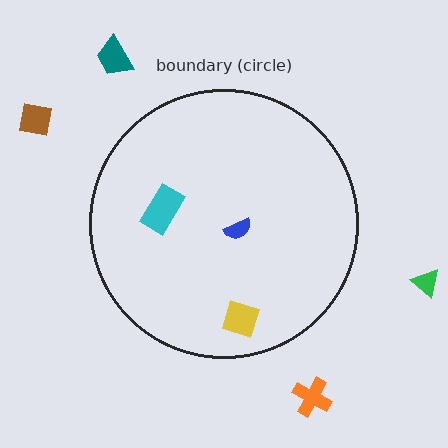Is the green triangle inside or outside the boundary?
Outside.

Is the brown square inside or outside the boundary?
Outside.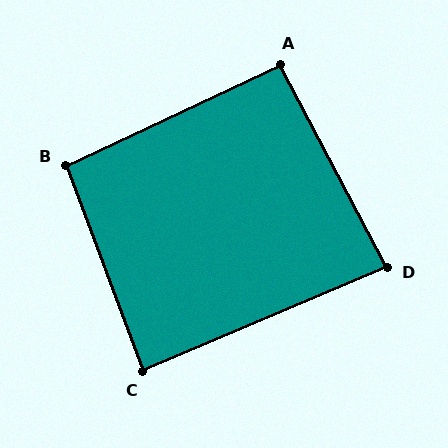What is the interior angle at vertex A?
Approximately 93 degrees (approximately right).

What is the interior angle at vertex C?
Approximately 87 degrees (approximately right).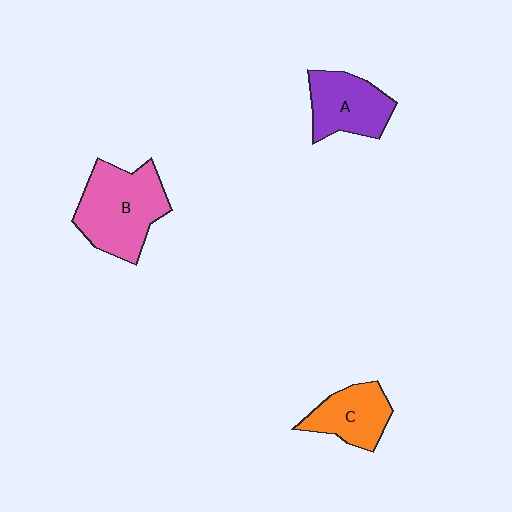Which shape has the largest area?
Shape B (pink).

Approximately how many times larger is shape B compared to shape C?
Approximately 1.7 times.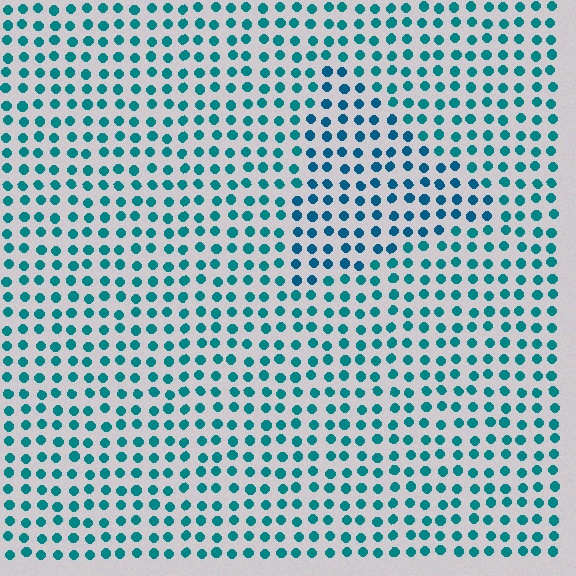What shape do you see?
I see a triangle.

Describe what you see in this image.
The image is filled with small teal elements in a uniform arrangement. A triangle-shaped region is visible where the elements are tinted to a slightly different hue, forming a subtle color boundary.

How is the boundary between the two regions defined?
The boundary is defined purely by a slight shift in hue (about 19 degrees). Spacing, size, and orientation are identical on both sides.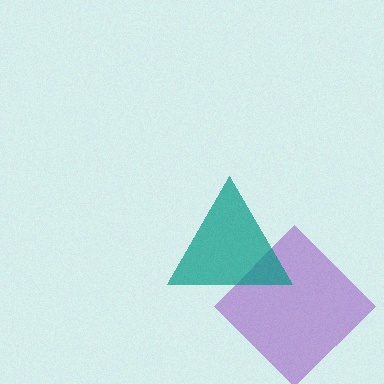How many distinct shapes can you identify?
There are 2 distinct shapes: a purple diamond, a teal triangle.